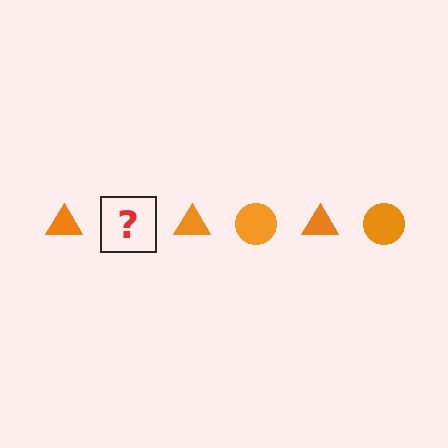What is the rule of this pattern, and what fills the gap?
The rule is that the pattern cycles through triangle, circle shapes in orange. The gap should be filled with an orange circle.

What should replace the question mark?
The question mark should be replaced with an orange circle.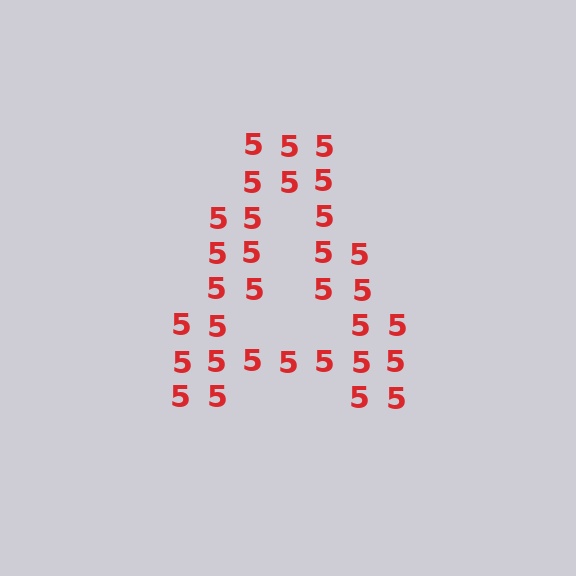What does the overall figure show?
The overall figure shows the letter A.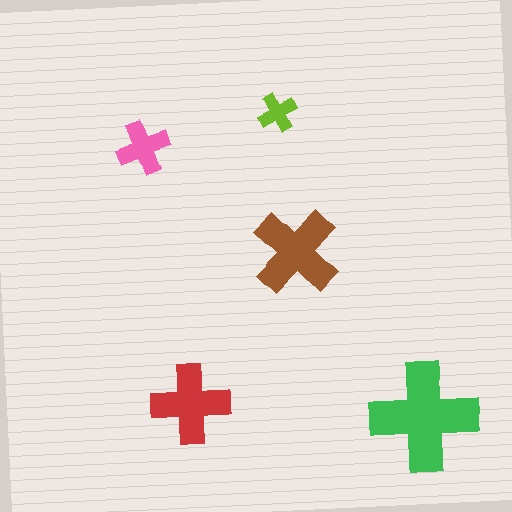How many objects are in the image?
There are 5 objects in the image.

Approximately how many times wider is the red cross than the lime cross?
About 2 times wider.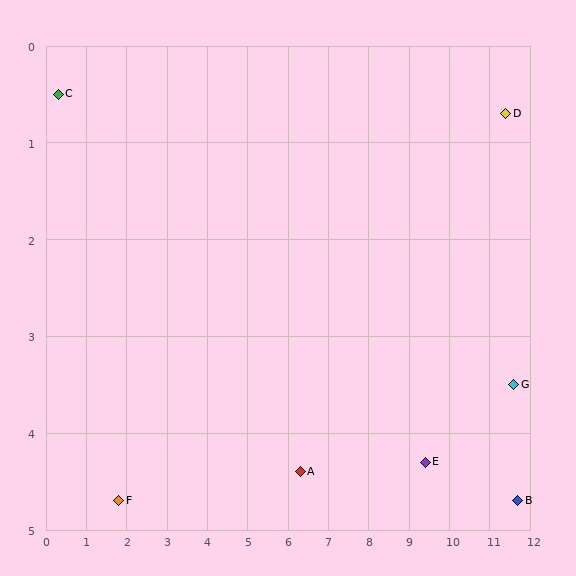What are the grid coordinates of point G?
Point G is at approximately (11.6, 3.5).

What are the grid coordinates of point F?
Point F is at approximately (1.8, 4.7).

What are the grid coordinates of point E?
Point E is at approximately (9.4, 4.3).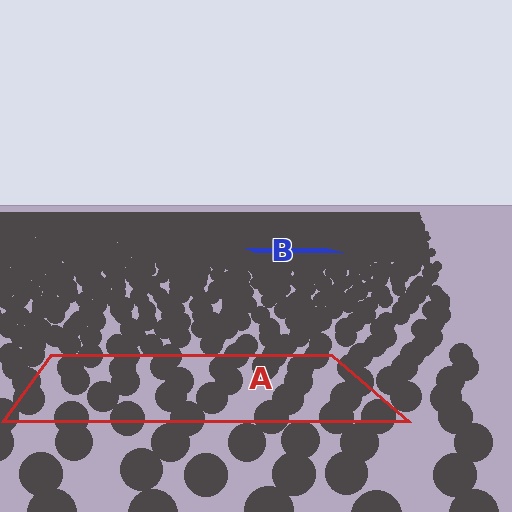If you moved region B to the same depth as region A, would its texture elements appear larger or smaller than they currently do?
They would appear larger. At a closer depth, the same texture elements are projected at a bigger on-screen size.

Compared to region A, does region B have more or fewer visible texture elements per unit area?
Region B has more texture elements per unit area — they are packed more densely because it is farther away.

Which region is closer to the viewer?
Region A is closer. The texture elements there are larger and more spread out.